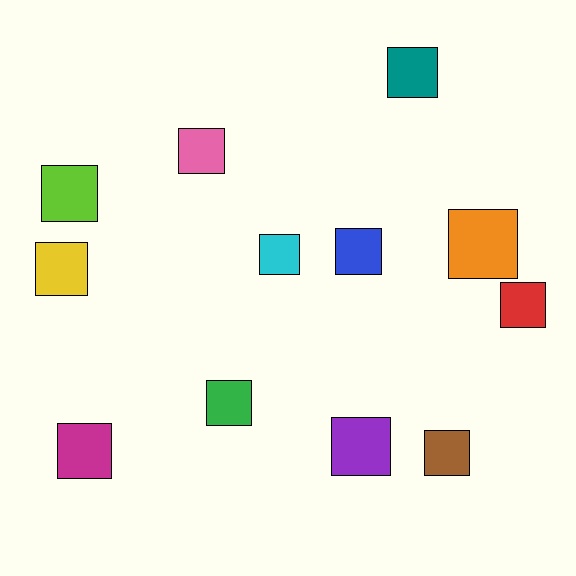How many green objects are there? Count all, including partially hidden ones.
There is 1 green object.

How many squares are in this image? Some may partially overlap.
There are 12 squares.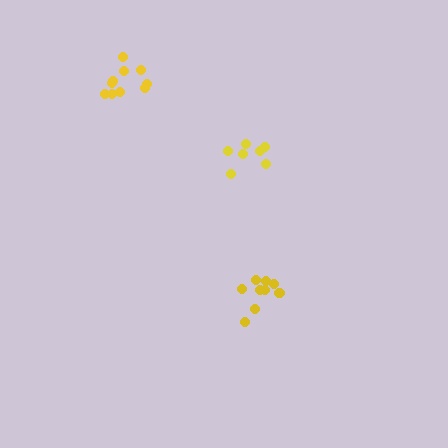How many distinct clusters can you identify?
There are 3 distinct clusters.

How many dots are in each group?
Group 1: 10 dots, Group 2: 7 dots, Group 3: 9 dots (26 total).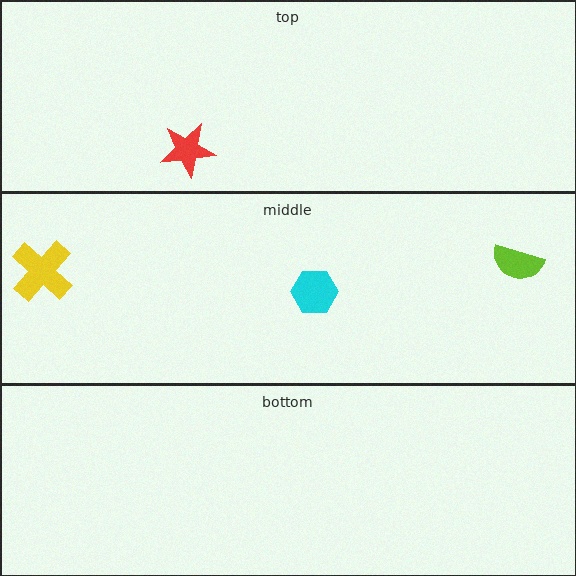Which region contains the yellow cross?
The middle region.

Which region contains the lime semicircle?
The middle region.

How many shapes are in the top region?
1.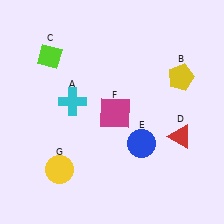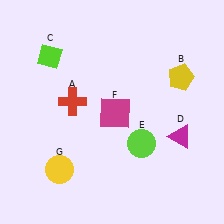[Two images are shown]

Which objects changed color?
A changed from cyan to red. D changed from red to magenta. E changed from blue to lime.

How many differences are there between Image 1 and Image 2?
There are 3 differences between the two images.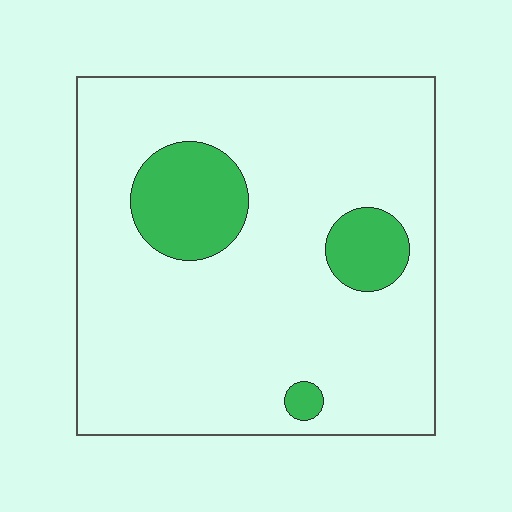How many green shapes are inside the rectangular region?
3.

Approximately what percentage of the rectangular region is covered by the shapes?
Approximately 15%.